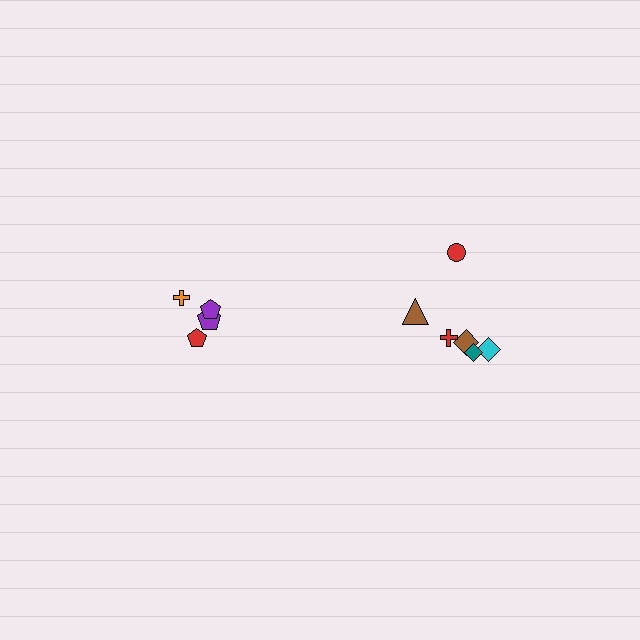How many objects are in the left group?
There are 4 objects.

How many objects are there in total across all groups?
There are 10 objects.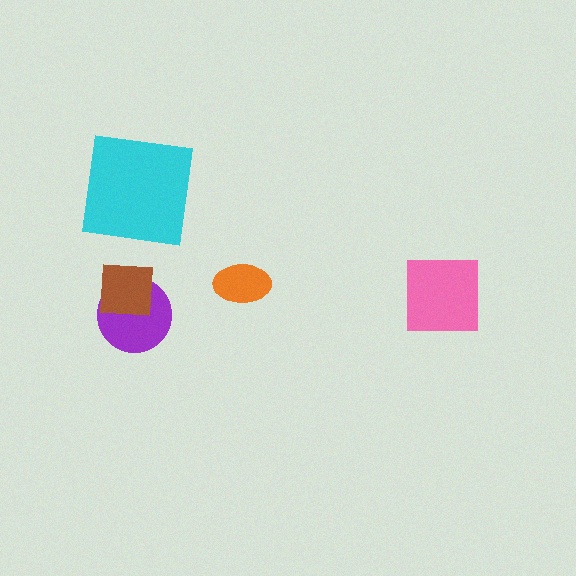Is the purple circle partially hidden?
Yes, it is partially covered by another shape.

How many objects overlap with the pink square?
0 objects overlap with the pink square.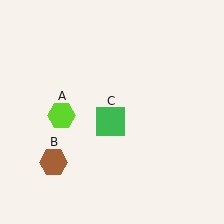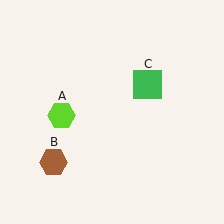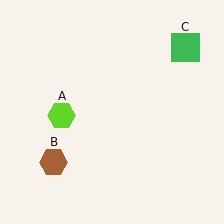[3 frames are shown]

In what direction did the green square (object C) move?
The green square (object C) moved up and to the right.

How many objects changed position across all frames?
1 object changed position: green square (object C).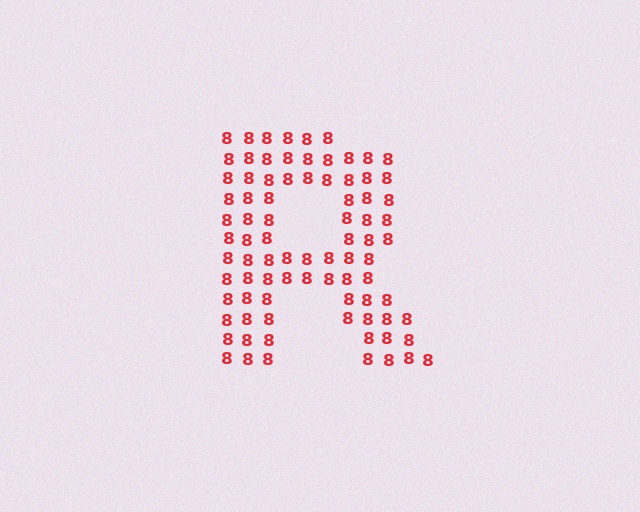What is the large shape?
The large shape is the letter R.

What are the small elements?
The small elements are digit 8's.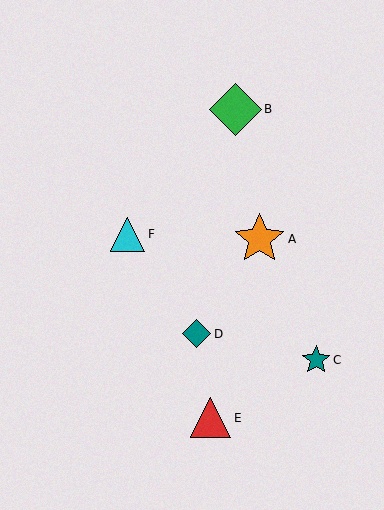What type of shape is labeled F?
Shape F is a cyan triangle.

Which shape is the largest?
The green diamond (labeled B) is the largest.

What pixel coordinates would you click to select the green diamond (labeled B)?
Click at (235, 109) to select the green diamond B.